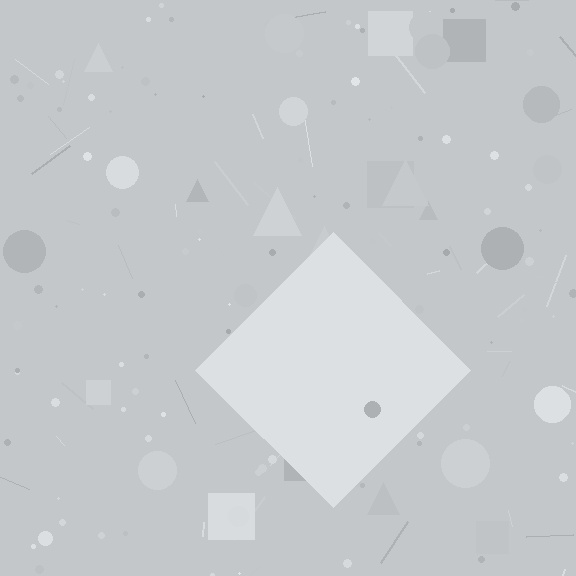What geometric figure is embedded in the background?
A diamond is embedded in the background.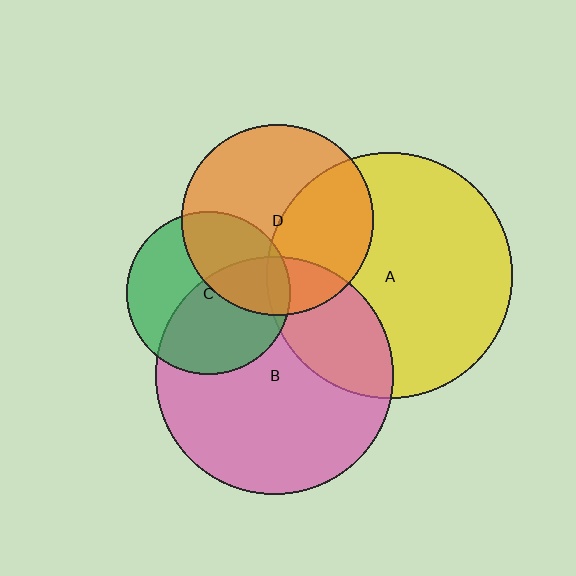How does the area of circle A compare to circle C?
Approximately 2.3 times.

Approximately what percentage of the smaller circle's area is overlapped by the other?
Approximately 35%.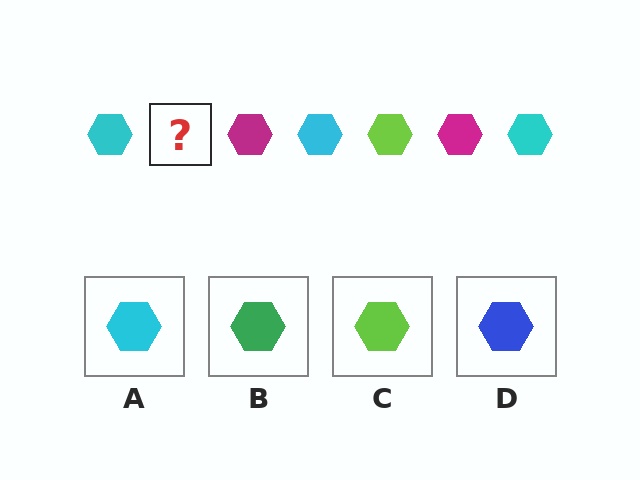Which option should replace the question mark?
Option C.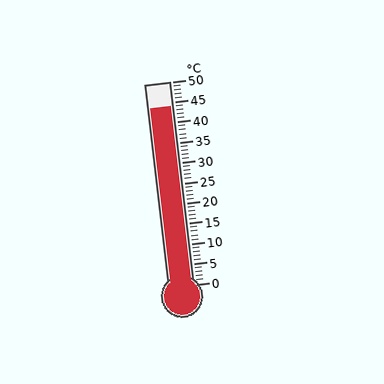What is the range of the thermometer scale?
The thermometer scale ranges from 0°C to 50°C.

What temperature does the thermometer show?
The thermometer shows approximately 44°C.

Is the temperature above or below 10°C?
The temperature is above 10°C.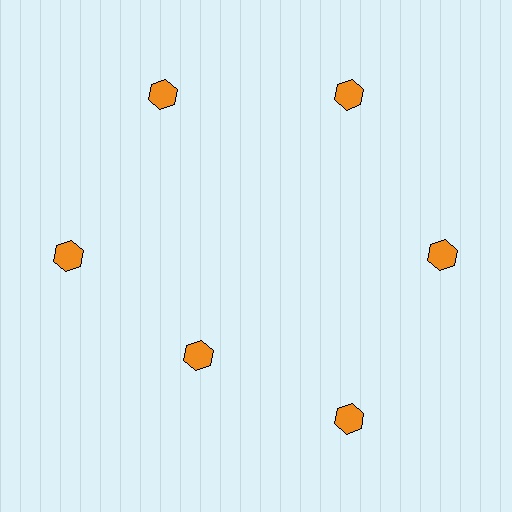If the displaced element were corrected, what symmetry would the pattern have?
It would have 6-fold rotational symmetry — the pattern would map onto itself every 60 degrees.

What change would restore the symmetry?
The symmetry would be restored by moving it outward, back onto the ring so that all 6 hexagons sit at equal angles and equal distance from the center.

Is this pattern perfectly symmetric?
No. The 6 orange hexagons are arranged in a ring, but one element near the 7 o'clock position is pulled inward toward the center, breaking the 6-fold rotational symmetry.